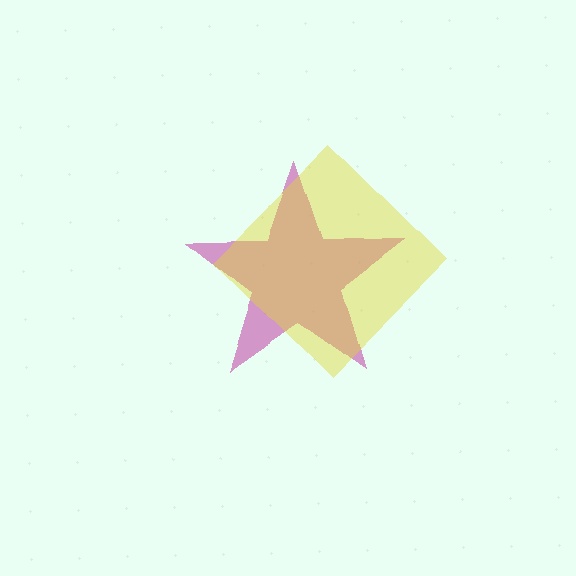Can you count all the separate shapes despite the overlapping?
Yes, there are 2 separate shapes.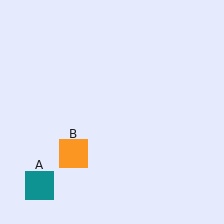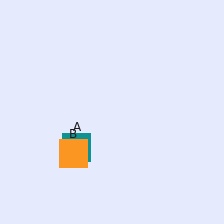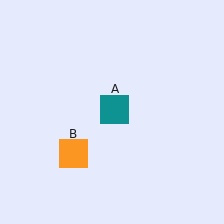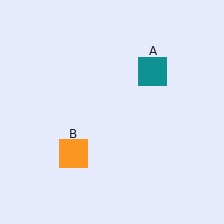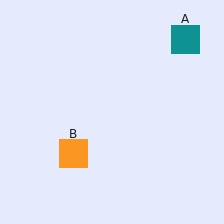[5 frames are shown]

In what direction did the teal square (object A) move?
The teal square (object A) moved up and to the right.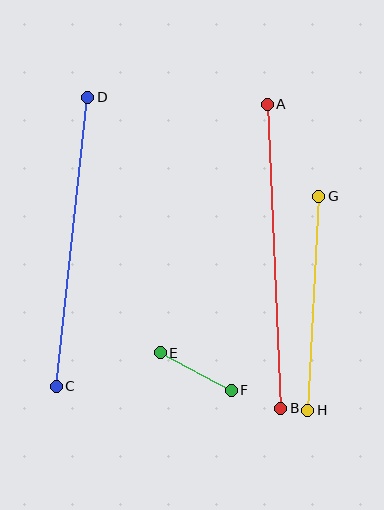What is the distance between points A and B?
The distance is approximately 304 pixels.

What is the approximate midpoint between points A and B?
The midpoint is at approximately (274, 256) pixels.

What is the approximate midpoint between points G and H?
The midpoint is at approximately (313, 303) pixels.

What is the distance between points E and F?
The distance is approximately 80 pixels.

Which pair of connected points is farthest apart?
Points A and B are farthest apart.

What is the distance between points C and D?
The distance is approximately 290 pixels.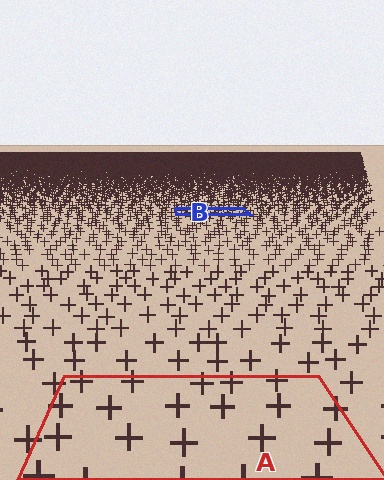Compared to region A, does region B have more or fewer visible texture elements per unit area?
Region B has more texture elements per unit area — they are packed more densely because it is farther away.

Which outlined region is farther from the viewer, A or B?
Region B is farther from the viewer — the texture elements inside it appear smaller and more densely packed.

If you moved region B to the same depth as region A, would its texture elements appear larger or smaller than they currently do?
They would appear larger. At a closer depth, the same texture elements are projected at a bigger on-screen size.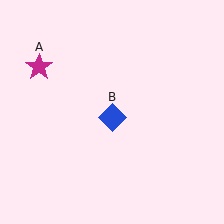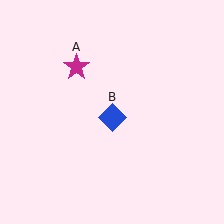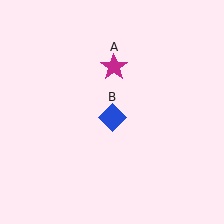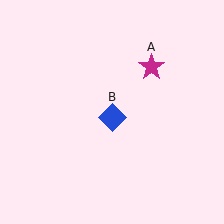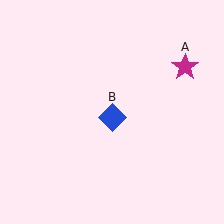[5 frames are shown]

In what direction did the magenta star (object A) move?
The magenta star (object A) moved right.